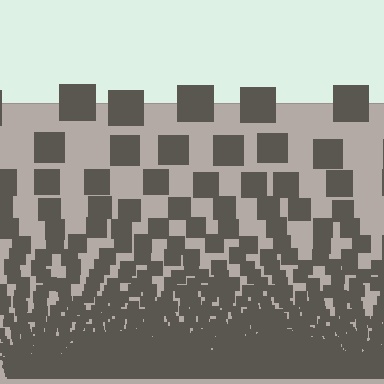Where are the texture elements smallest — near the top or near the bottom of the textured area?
Near the bottom.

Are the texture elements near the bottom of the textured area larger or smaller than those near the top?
Smaller. The gradient is inverted — elements near the bottom are smaller and denser.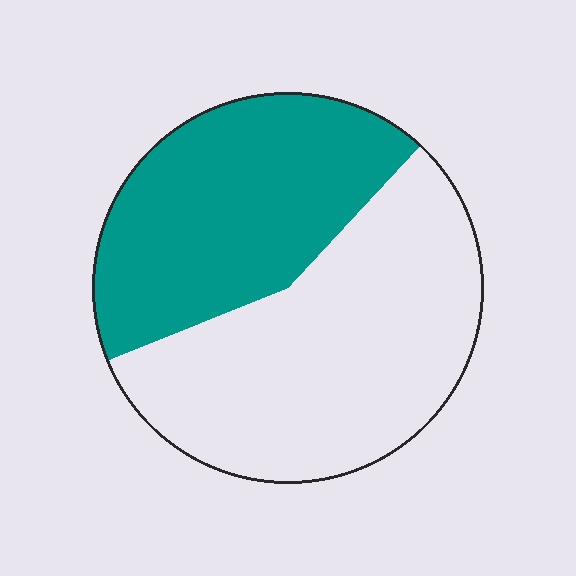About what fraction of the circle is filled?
About two fifths (2/5).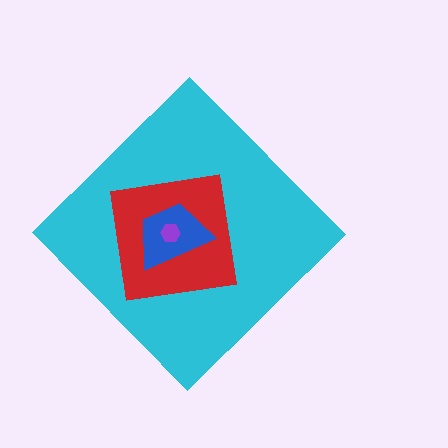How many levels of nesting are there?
4.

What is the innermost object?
The purple hexagon.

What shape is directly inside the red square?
The blue trapezoid.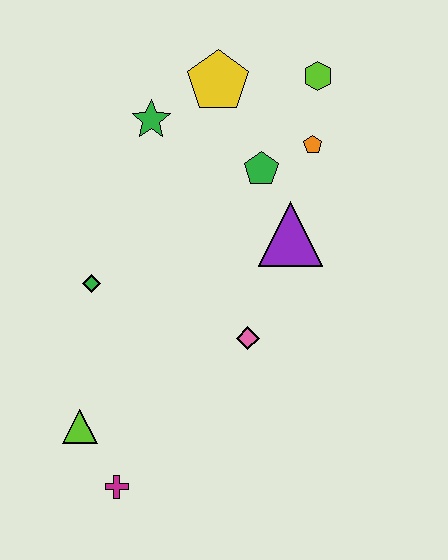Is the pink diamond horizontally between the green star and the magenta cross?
No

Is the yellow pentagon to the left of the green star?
No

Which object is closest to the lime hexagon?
The orange pentagon is closest to the lime hexagon.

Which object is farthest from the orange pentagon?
The magenta cross is farthest from the orange pentagon.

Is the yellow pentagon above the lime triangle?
Yes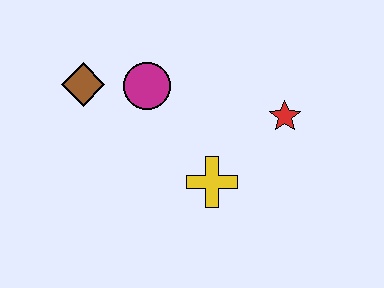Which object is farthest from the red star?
The brown diamond is farthest from the red star.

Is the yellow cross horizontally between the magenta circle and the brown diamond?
No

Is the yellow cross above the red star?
No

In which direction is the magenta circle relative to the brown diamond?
The magenta circle is to the right of the brown diamond.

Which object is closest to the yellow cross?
The red star is closest to the yellow cross.